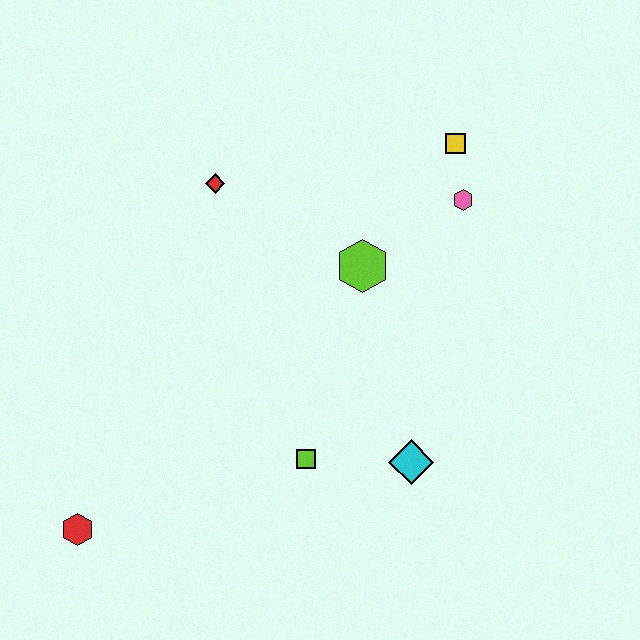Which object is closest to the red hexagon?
The lime square is closest to the red hexagon.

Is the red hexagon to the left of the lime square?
Yes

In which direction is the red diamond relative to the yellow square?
The red diamond is to the left of the yellow square.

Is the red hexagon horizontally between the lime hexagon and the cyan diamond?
No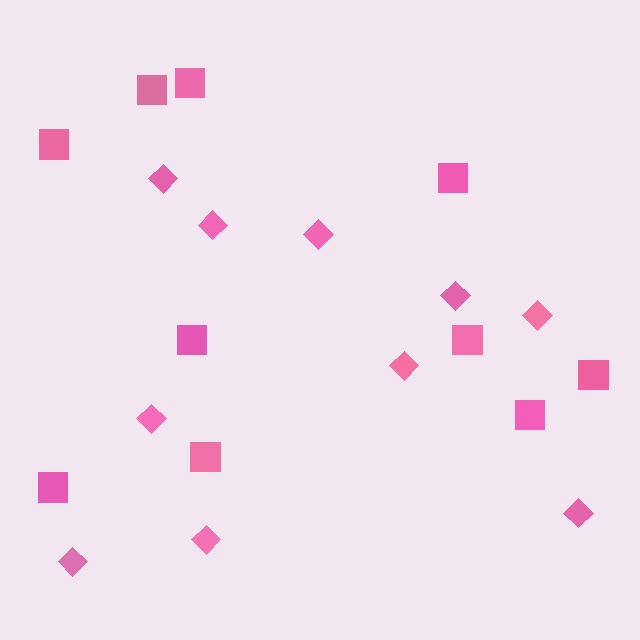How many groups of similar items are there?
There are 2 groups: one group of squares (10) and one group of diamonds (10).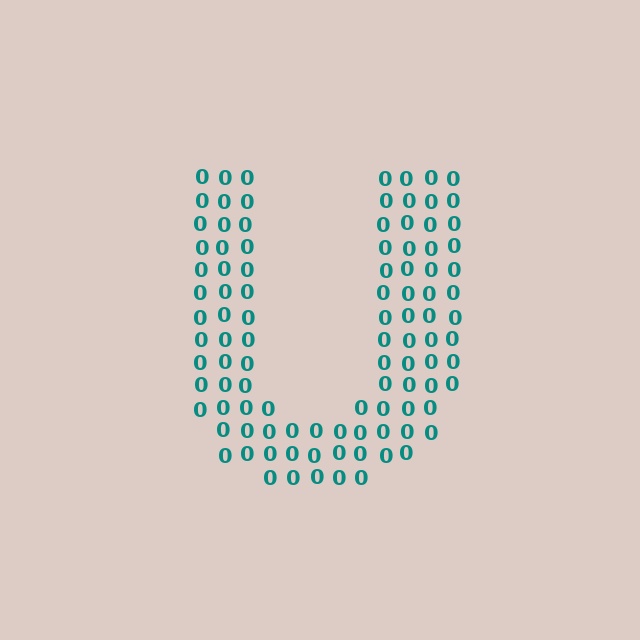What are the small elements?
The small elements are digit 0's.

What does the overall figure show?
The overall figure shows the letter U.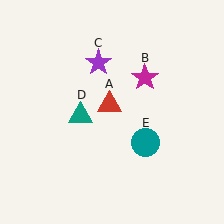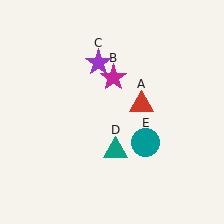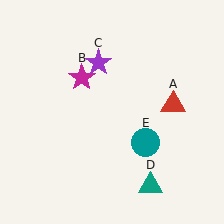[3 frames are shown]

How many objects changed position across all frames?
3 objects changed position: red triangle (object A), magenta star (object B), teal triangle (object D).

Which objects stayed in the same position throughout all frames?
Purple star (object C) and teal circle (object E) remained stationary.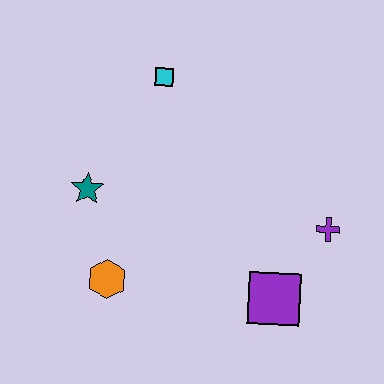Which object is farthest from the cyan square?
The purple square is farthest from the cyan square.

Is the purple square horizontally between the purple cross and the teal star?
Yes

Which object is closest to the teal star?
The orange hexagon is closest to the teal star.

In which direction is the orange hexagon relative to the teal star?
The orange hexagon is below the teal star.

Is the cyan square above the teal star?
Yes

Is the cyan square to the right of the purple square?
No